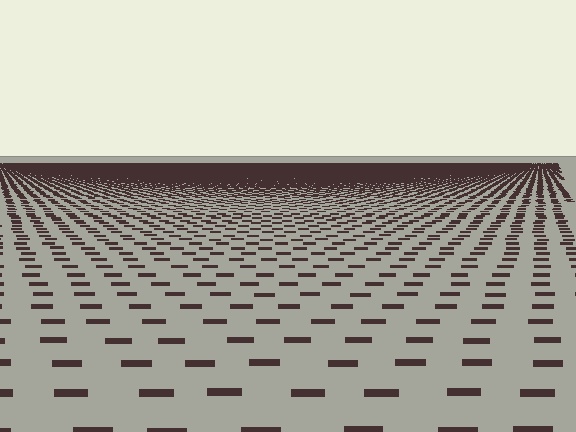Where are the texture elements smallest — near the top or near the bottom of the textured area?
Near the top.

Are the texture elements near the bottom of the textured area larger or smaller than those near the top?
Larger. Near the bottom, elements are closer to the viewer and appear at a bigger on-screen size.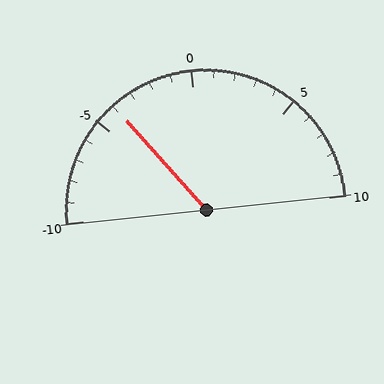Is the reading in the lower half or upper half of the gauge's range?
The reading is in the lower half of the range (-10 to 10).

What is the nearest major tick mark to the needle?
The nearest major tick mark is -5.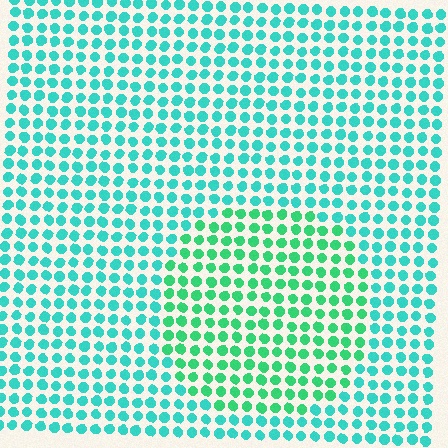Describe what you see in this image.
The image is filled with small cyan elements in a uniform arrangement. A circle-shaped region is visible where the elements are tinted to a slightly different hue, forming a subtle color boundary.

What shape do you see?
I see a circle.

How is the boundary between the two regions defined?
The boundary is defined purely by a slight shift in hue (about 30 degrees). Spacing, size, and orientation are identical on both sides.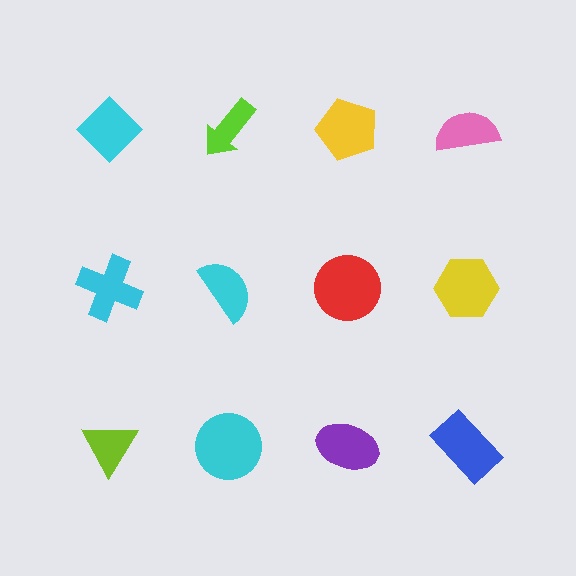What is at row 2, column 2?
A cyan semicircle.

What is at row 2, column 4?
A yellow hexagon.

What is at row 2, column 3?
A red circle.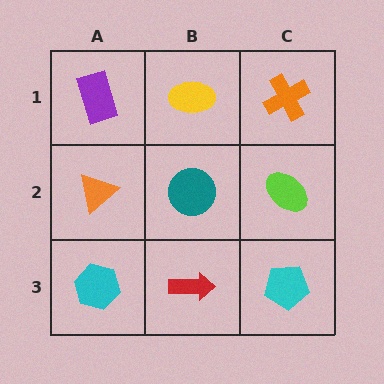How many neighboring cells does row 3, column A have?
2.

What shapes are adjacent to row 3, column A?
An orange triangle (row 2, column A), a red arrow (row 3, column B).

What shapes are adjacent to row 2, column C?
An orange cross (row 1, column C), a cyan pentagon (row 3, column C), a teal circle (row 2, column B).